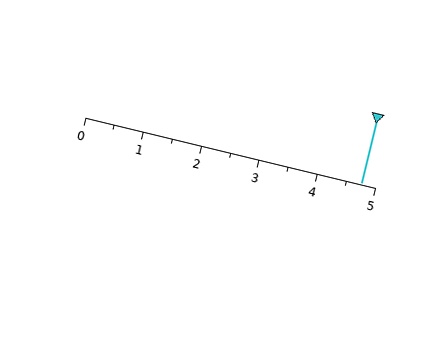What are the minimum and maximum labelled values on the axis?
The axis runs from 0 to 5.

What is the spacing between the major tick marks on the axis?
The major ticks are spaced 1 apart.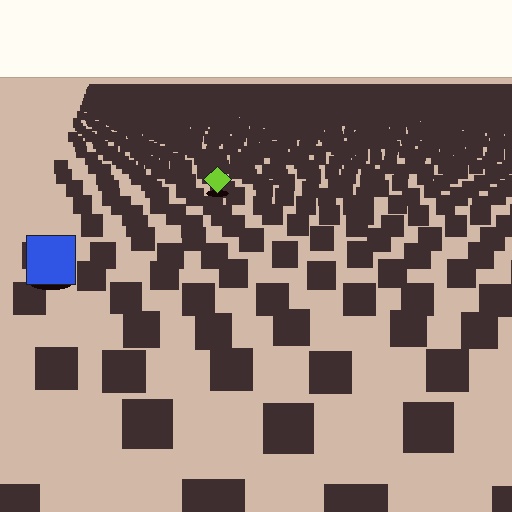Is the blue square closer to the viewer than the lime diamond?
Yes. The blue square is closer — you can tell from the texture gradient: the ground texture is coarser near it.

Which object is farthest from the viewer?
The lime diamond is farthest from the viewer. It appears smaller and the ground texture around it is denser.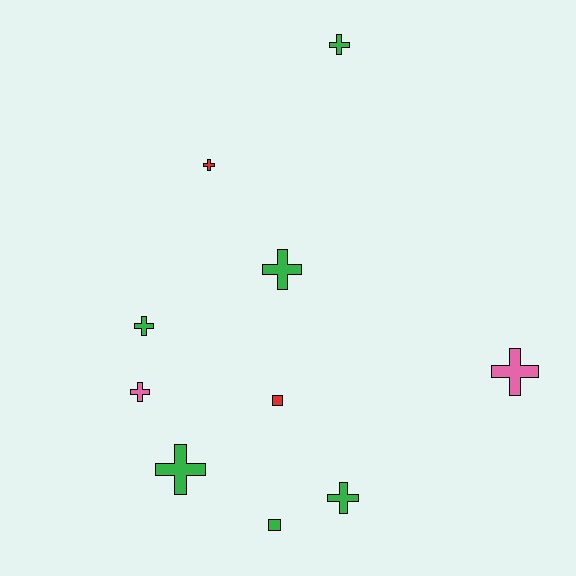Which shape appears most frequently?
Cross, with 8 objects.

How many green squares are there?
There is 1 green square.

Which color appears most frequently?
Green, with 6 objects.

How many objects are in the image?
There are 10 objects.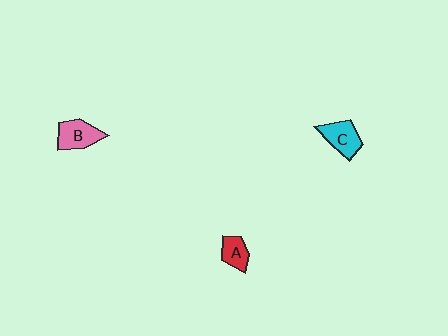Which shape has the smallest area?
Shape A (red).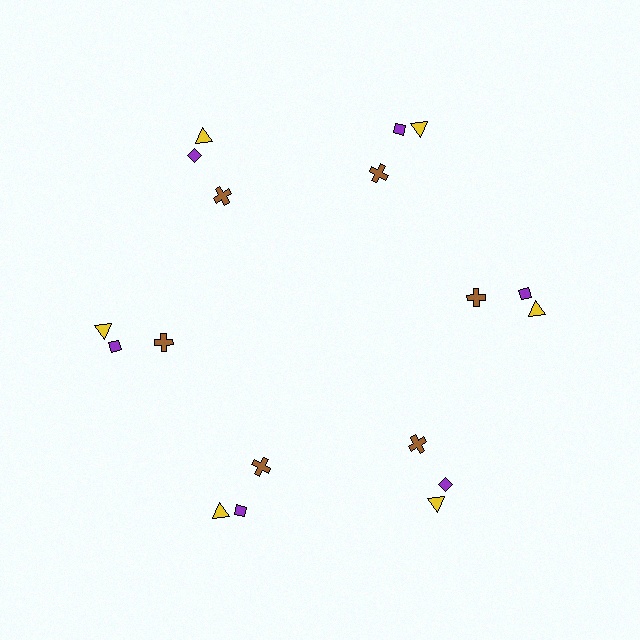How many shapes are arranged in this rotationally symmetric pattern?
There are 18 shapes, arranged in 6 groups of 3.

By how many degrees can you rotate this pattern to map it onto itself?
The pattern maps onto itself every 60 degrees of rotation.